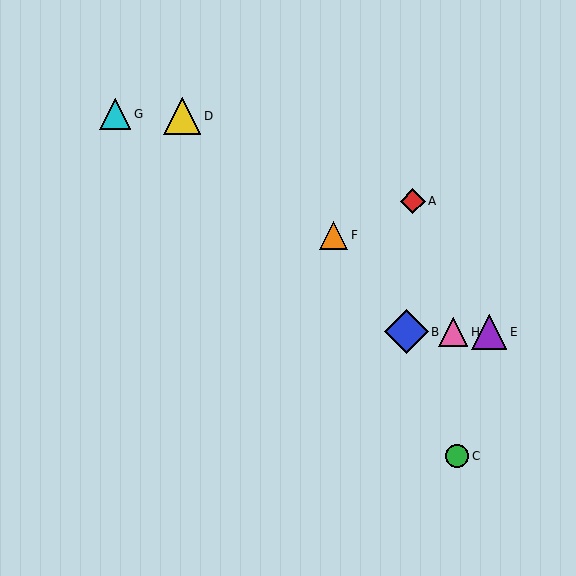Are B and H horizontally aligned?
Yes, both are at y≈332.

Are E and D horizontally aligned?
No, E is at y≈332 and D is at y≈116.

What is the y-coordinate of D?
Object D is at y≈116.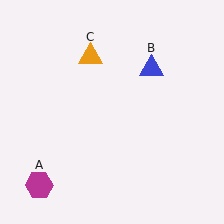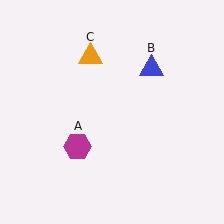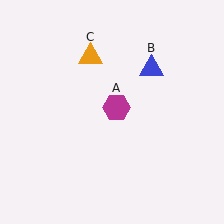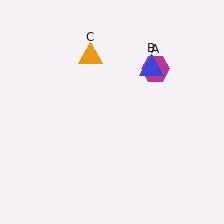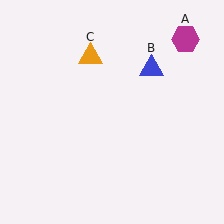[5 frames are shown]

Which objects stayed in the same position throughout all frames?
Blue triangle (object B) and orange triangle (object C) remained stationary.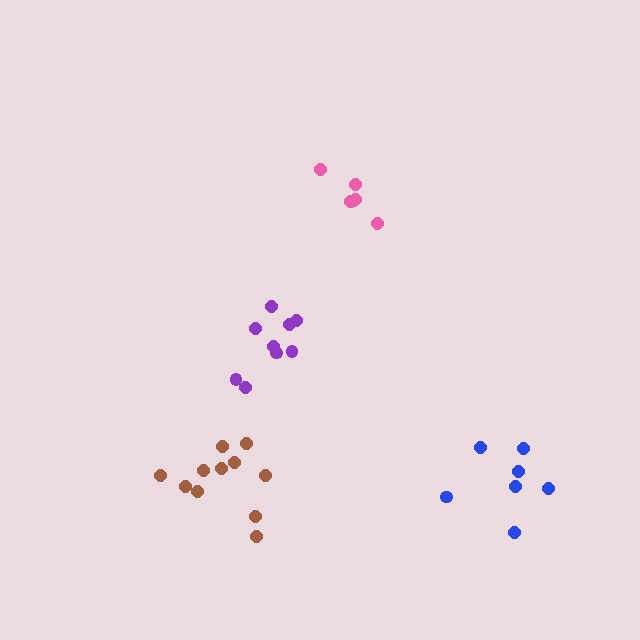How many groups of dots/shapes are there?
There are 4 groups.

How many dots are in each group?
Group 1: 6 dots, Group 2: 9 dots, Group 3: 7 dots, Group 4: 11 dots (33 total).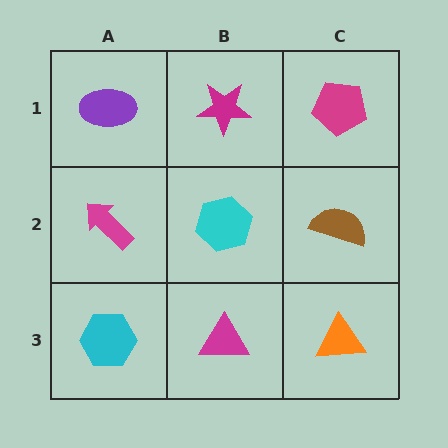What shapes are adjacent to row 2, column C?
A magenta pentagon (row 1, column C), an orange triangle (row 3, column C), a cyan hexagon (row 2, column B).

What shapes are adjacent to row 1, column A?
A magenta arrow (row 2, column A), a magenta star (row 1, column B).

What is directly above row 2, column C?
A magenta pentagon.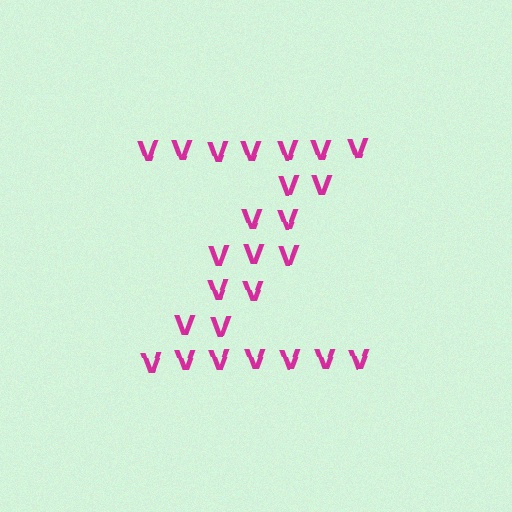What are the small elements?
The small elements are letter V's.